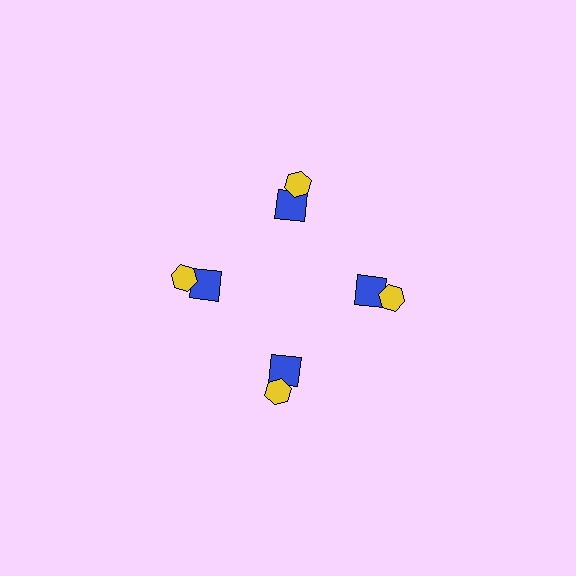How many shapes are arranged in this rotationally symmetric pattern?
There are 8 shapes, arranged in 4 groups of 2.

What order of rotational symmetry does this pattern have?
This pattern has 4-fold rotational symmetry.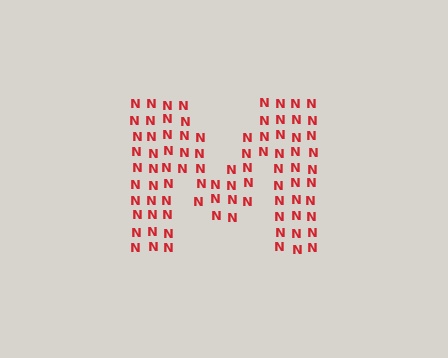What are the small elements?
The small elements are letter N's.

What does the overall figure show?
The overall figure shows the letter M.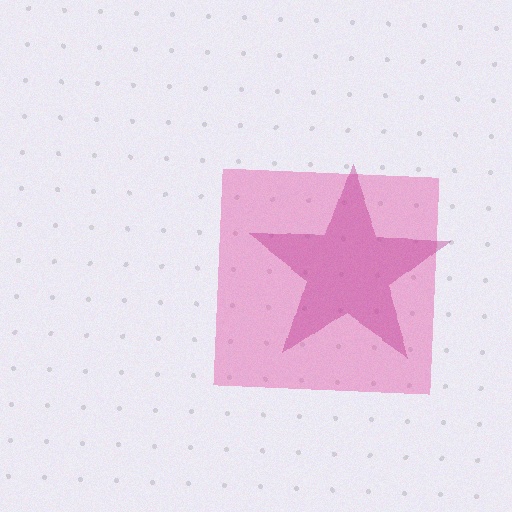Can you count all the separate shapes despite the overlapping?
Yes, there are 2 separate shapes.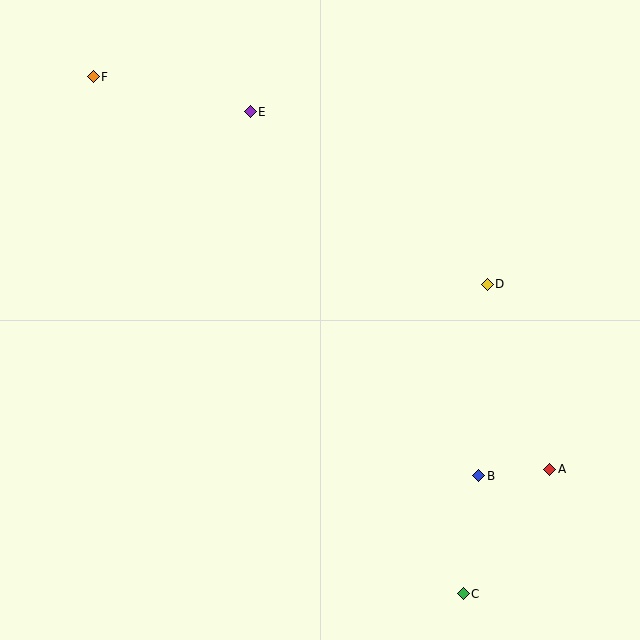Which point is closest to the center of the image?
Point D at (487, 284) is closest to the center.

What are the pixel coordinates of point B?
Point B is at (479, 476).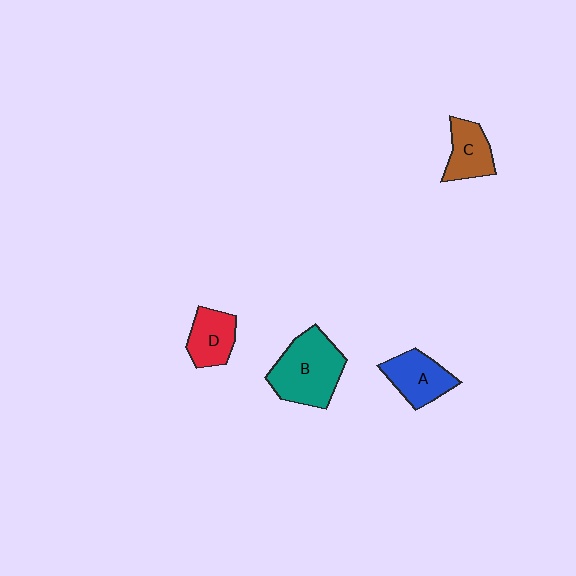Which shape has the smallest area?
Shape C (brown).